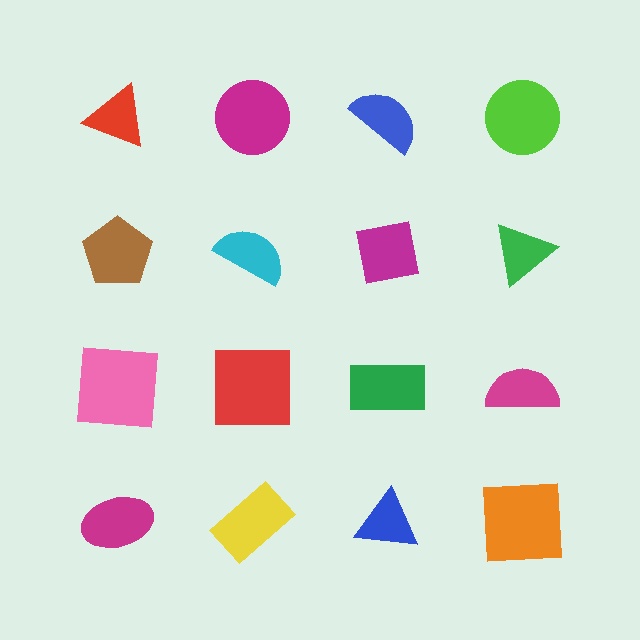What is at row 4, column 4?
An orange square.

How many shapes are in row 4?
4 shapes.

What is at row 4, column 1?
A magenta ellipse.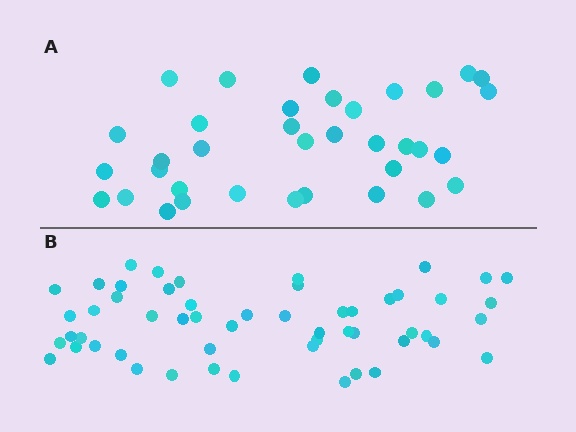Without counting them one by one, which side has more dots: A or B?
Region B (the bottom region) has more dots.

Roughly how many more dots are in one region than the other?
Region B has approximately 20 more dots than region A.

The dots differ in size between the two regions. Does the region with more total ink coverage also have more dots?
No. Region A has more total ink coverage because its dots are larger, but region B actually contains more individual dots. Total area can be misleading — the number of items is what matters here.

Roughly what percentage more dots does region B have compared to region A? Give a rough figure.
About 50% more.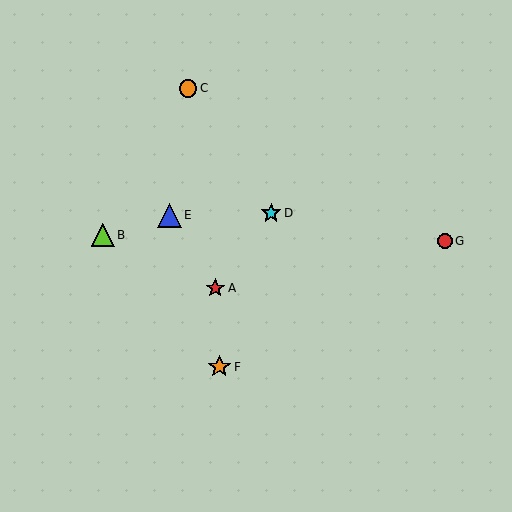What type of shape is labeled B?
Shape B is a lime triangle.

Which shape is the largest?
The blue triangle (labeled E) is the largest.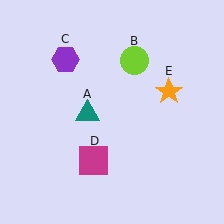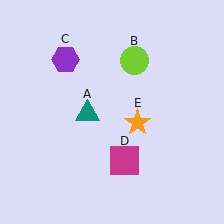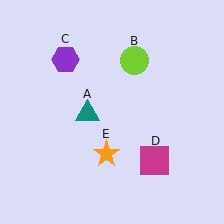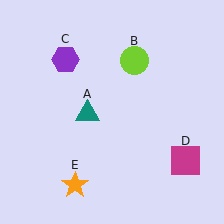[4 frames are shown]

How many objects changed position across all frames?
2 objects changed position: magenta square (object D), orange star (object E).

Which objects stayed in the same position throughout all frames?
Teal triangle (object A) and lime circle (object B) and purple hexagon (object C) remained stationary.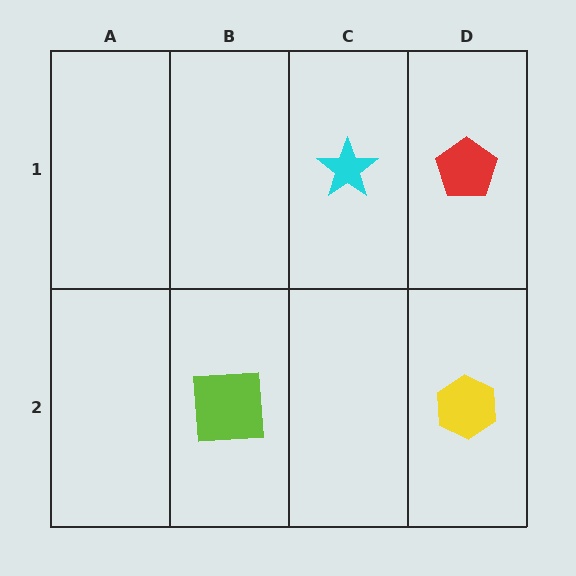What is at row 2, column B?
A lime square.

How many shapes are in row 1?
2 shapes.